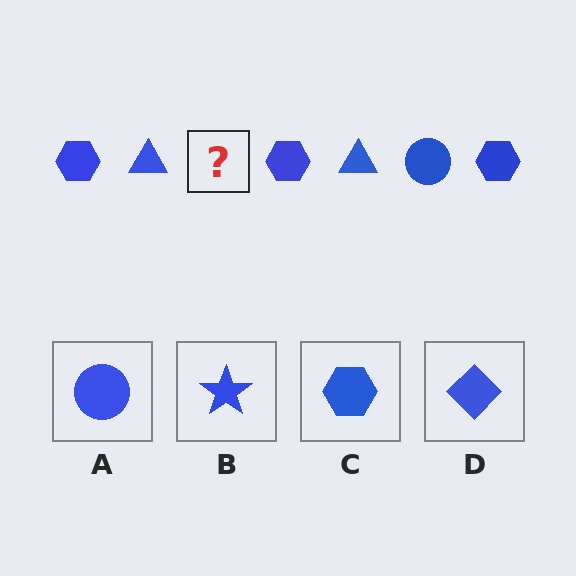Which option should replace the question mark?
Option A.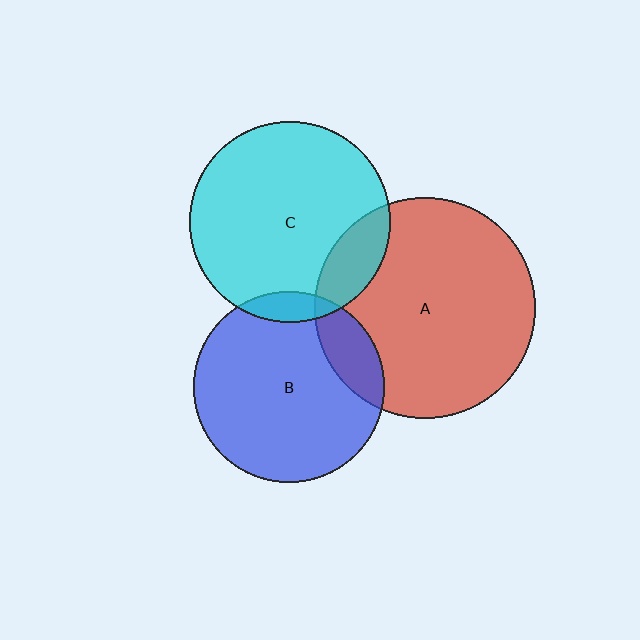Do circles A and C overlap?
Yes.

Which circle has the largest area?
Circle A (red).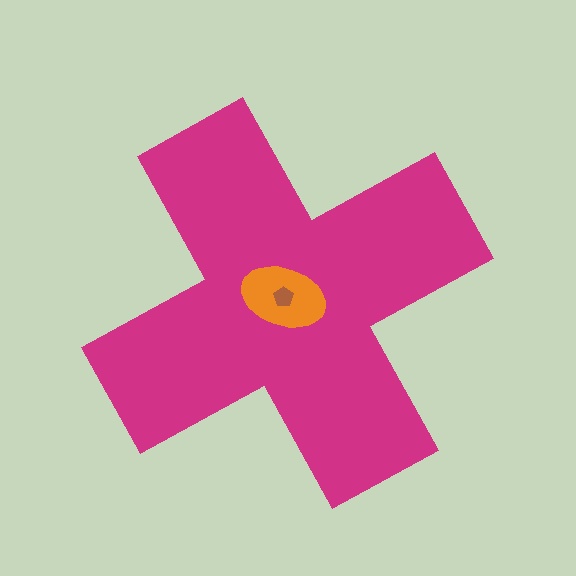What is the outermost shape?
The magenta cross.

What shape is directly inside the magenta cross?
The orange ellipse.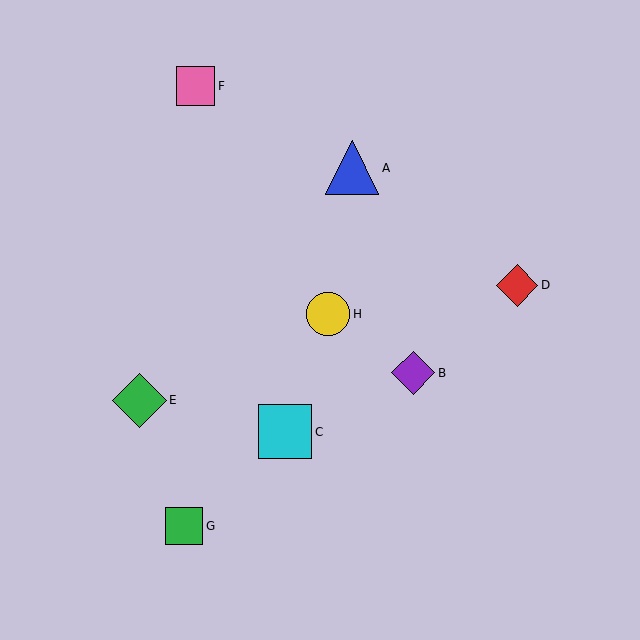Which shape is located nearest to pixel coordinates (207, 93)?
The pink square (labeled F) at (196, 86) is nearest to that location.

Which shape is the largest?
The cyan square (labeled C) is the largest.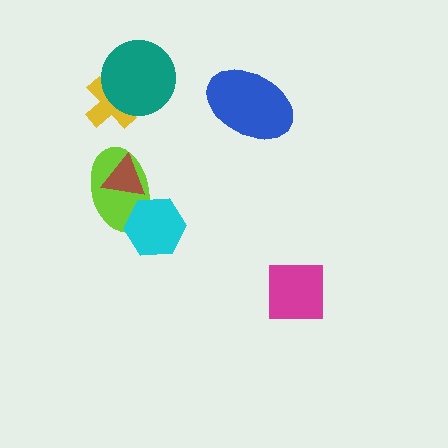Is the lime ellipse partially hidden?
Yes, it is partially covered by another shape.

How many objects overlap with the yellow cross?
1 object overlaps with the yellow cross.